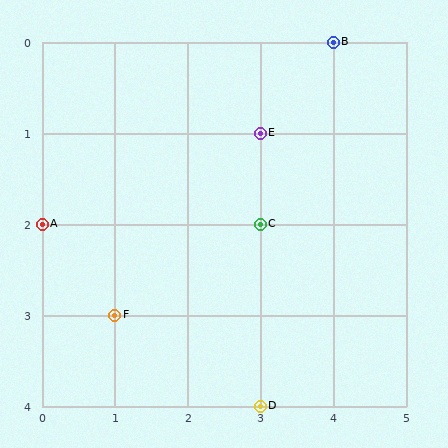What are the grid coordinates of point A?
Point A is at grid coordinates (0, 2).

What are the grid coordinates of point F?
Point F is at grid coordinates (1, 3).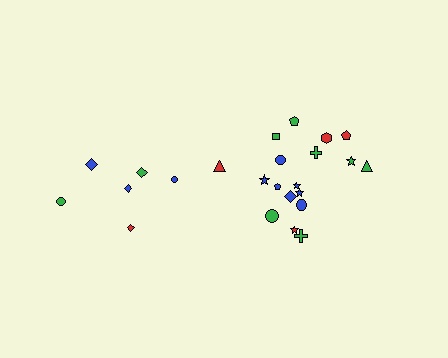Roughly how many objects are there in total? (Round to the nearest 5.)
Roughly 25 objects in total.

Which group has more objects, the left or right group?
The right group.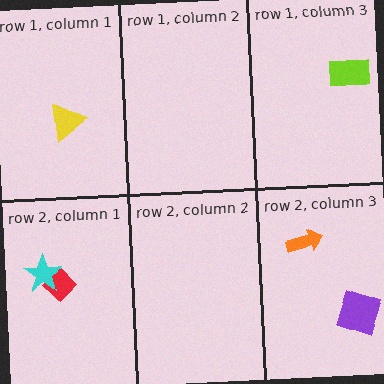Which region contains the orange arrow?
The row 2, column 3 region.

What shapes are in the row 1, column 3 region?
The lime rectangle.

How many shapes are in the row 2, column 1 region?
2.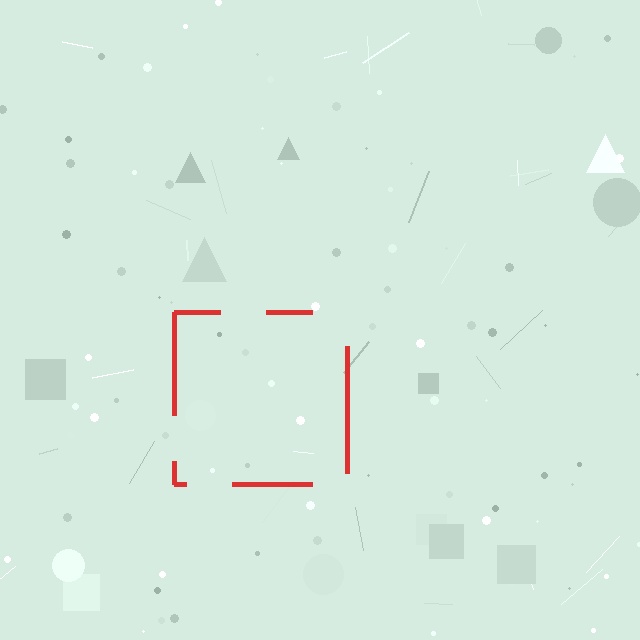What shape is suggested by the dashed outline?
The dashed outline suggests a square.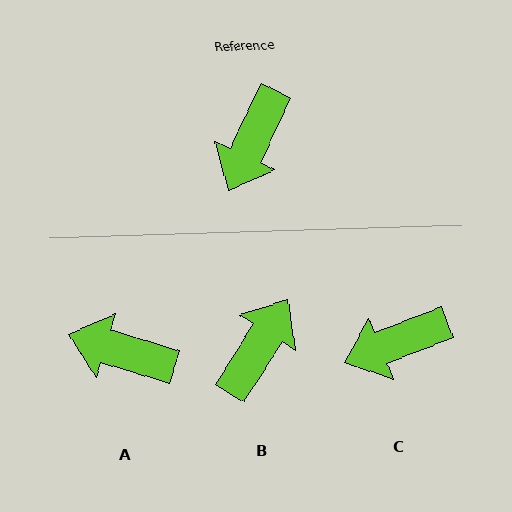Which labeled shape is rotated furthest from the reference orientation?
B, about 173 degrees away.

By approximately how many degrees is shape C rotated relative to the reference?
Approximately 43 degrees clockwise.